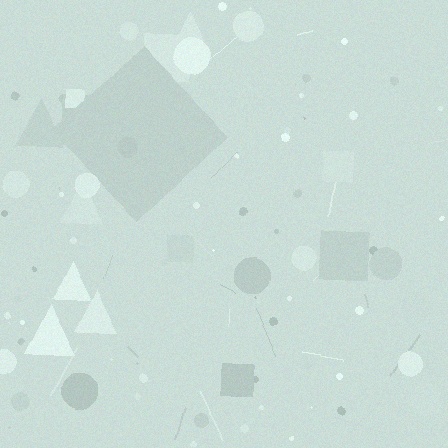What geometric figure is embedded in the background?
A diamond is embedded in the background.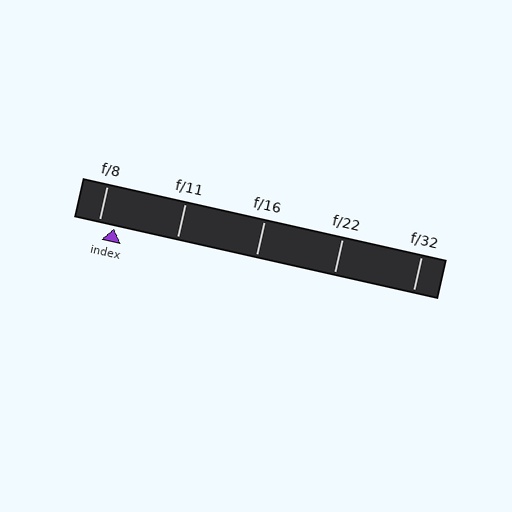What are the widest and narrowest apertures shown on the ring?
The widest aperture shown is f/8 and the narrowest is f/32.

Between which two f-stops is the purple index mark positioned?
The index mark is between f/8 and f/11.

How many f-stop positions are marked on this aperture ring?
There are 5 f-stop positions marked.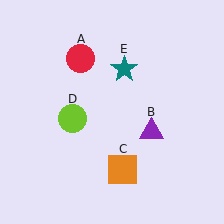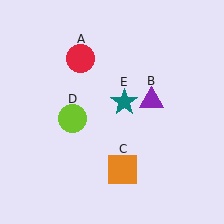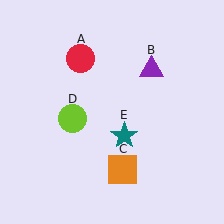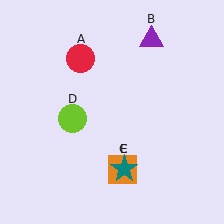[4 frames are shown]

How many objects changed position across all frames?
2 objects changed position: purple triangle (object B), teal star (object E).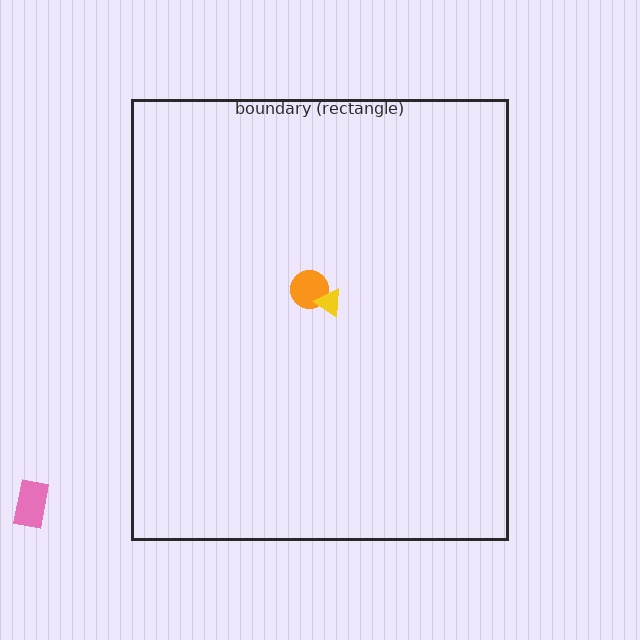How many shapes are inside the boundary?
2 inside, 1 outside.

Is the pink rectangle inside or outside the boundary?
Outside.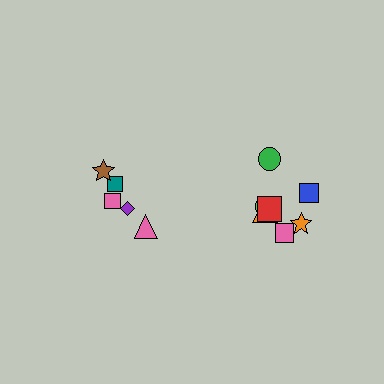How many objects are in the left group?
There are 5 objects.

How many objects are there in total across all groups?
There are 12 objects.